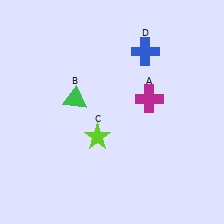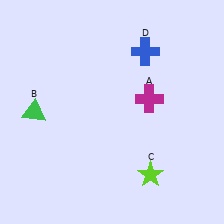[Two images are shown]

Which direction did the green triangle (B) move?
The green triangle (B) moved left.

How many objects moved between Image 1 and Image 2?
2 objects moved between the two images.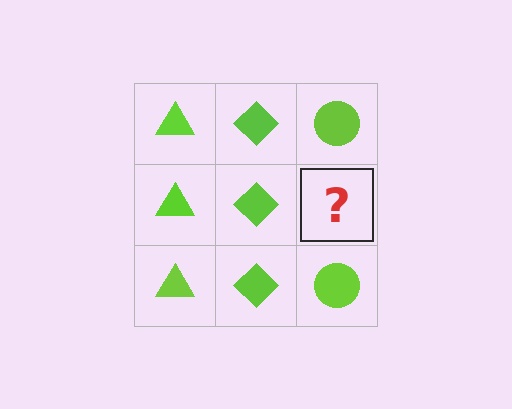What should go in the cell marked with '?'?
The missing cell should contain a lime circle.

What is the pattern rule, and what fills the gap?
The rule is that each column has a consistent shape. The gap should be filled with a lime circle.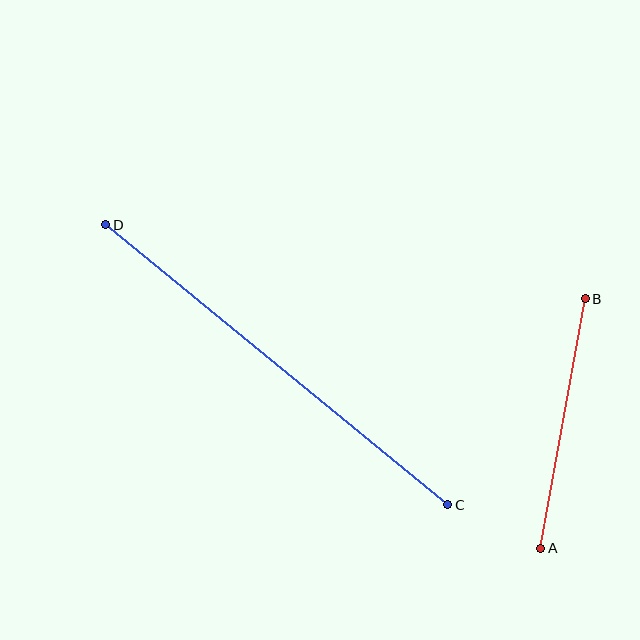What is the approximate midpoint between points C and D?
The midpoint is at approximately (277, 365) pixels.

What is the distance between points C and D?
The distance is approximately 442 pixels.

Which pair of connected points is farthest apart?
Points C and D are farthest apart.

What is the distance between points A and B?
The distance is approximately 254 pixels.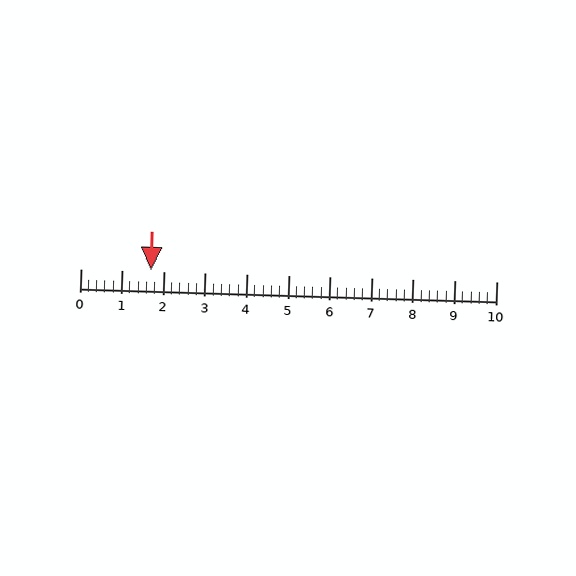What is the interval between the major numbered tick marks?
The major tick marks are spaced 1 units apart.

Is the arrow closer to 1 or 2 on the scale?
The arrow is closer to 2.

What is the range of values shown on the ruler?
The ruler shows values from 0 to 10.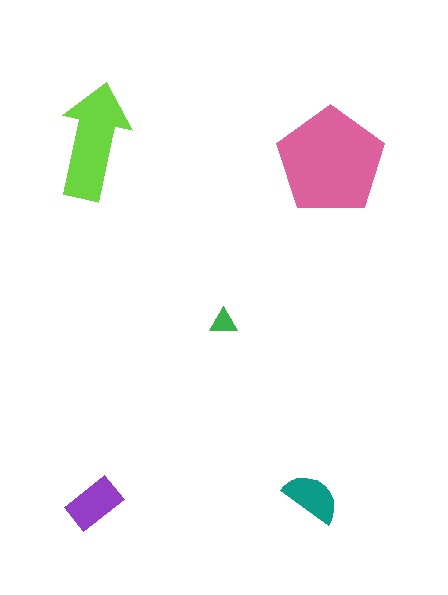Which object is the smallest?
The green triangle.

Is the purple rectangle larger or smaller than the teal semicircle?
Larger.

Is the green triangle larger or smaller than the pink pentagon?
Smaller.